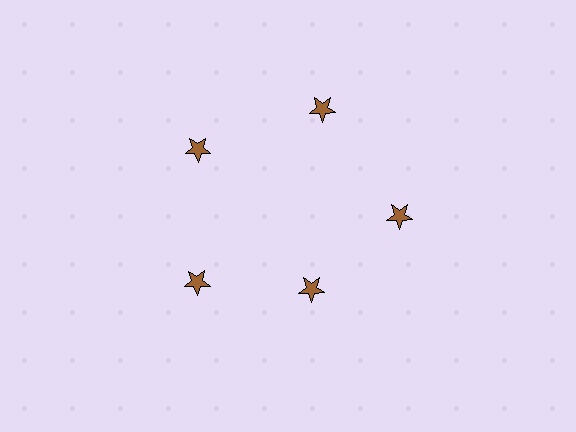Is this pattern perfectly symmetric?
No. The 5 brown stars are arranged in a ring, but one element near the 5 o'clock position is pulled inward toward the center, breaking the 5-fold rotational symmetry.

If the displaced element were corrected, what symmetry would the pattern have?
It would have 5-fold rotational symmetry — the pattern would map onto itself every 72 degrees.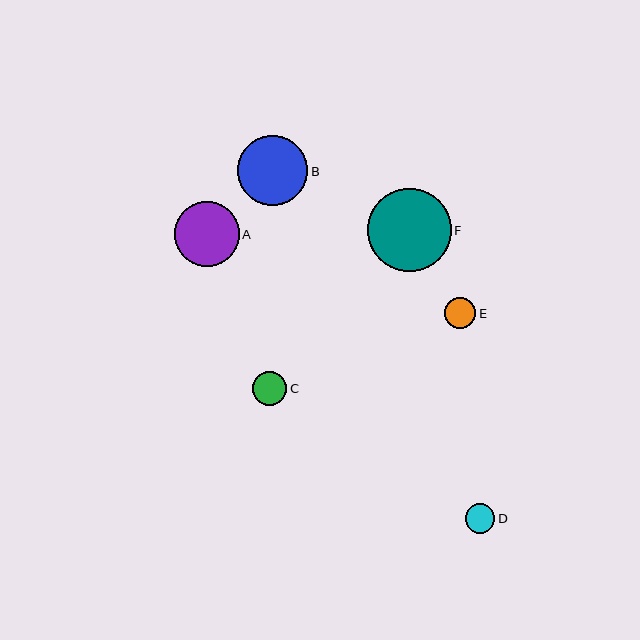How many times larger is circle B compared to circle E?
Circle B is approximately 2.2 times the size of circle E.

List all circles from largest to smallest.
From largest to smallest: F, B, A, C, E, D.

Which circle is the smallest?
Circle D is the smallest with a size of approximately 30 pixels.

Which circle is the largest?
Circle F is the largest with a size of approximately 84 pixels.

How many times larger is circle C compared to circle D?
Circle C is approximately 1.2 times the size of circle D.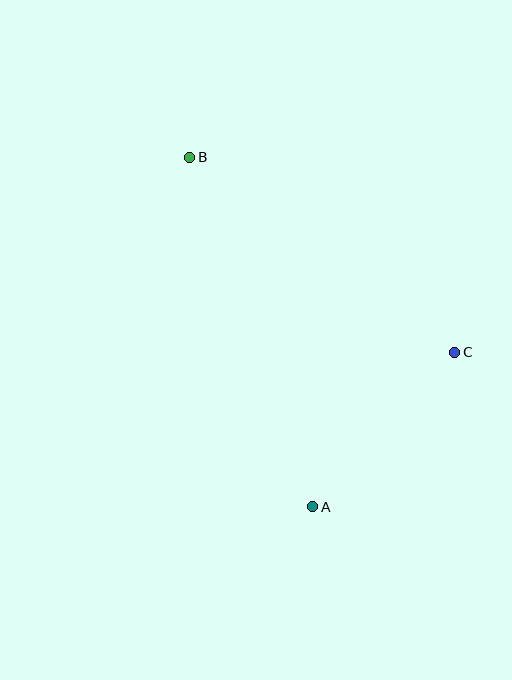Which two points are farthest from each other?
Points A and B are farthest from each other.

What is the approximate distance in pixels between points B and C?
The distance between B and C is approximately 329 pixels.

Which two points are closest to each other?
Points A and C are closest to each other.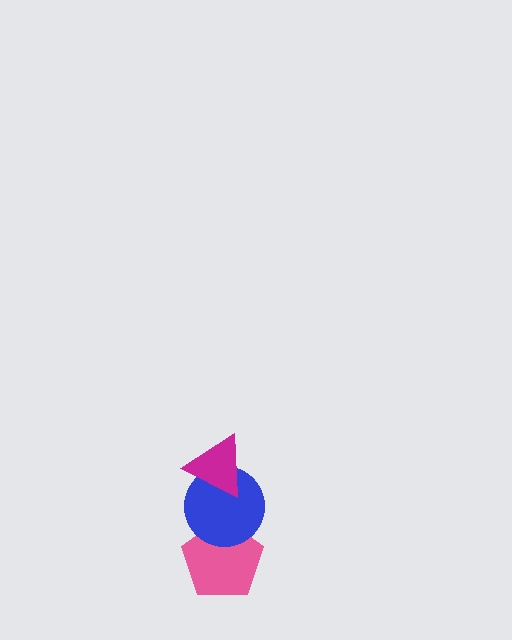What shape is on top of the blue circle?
The magenta triangle is on top of the blue circle.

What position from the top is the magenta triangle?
The magenta triangle is 1st from the top.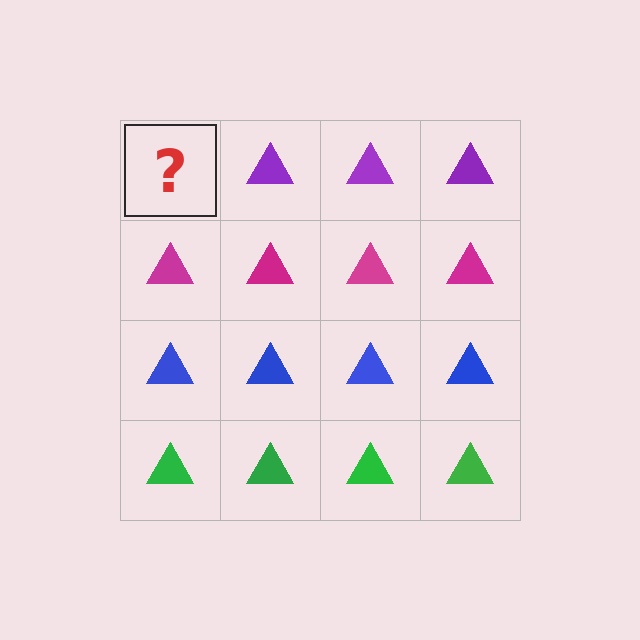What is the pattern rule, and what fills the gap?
The rule is that each row has a consistent color. The gap should be filled with a purple triangle.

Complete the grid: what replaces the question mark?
The question mark should be replaced with a purple triangle.